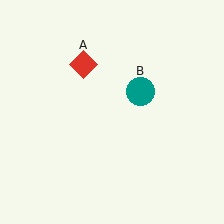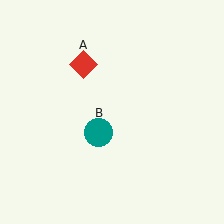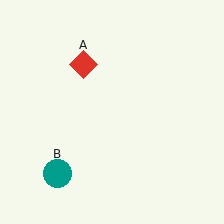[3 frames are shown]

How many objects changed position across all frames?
1 object changed position: teal circle (object B).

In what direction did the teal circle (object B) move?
The teal circle (object B) moved down and to the left.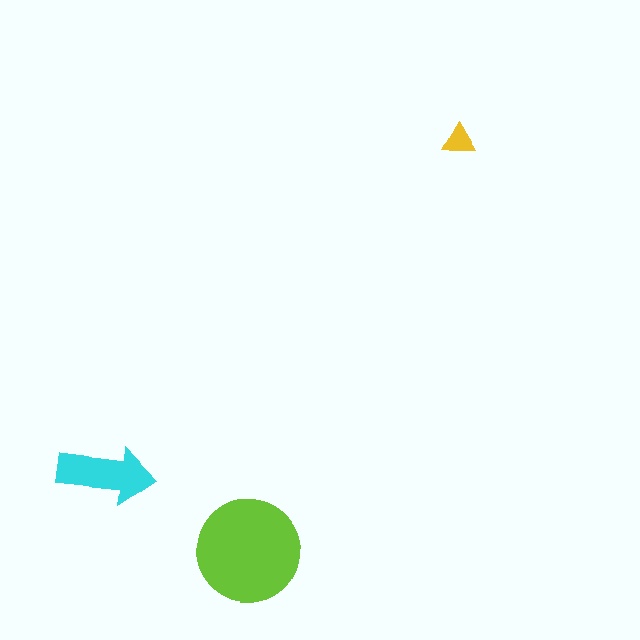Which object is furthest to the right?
The yellow triangle is rightmost.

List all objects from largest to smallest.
The lime circle, the cyan arrow, the yellow triangle.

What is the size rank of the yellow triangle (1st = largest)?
3rd.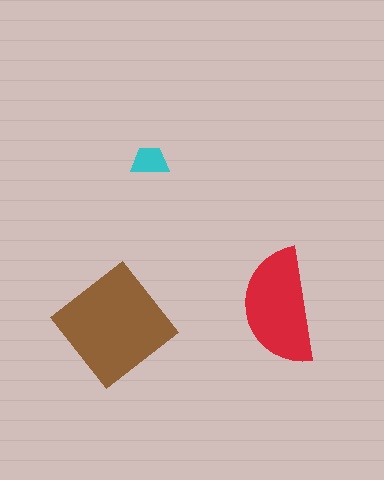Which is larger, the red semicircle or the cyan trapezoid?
The red semicircle.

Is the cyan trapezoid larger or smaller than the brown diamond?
Smaller.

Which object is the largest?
The brown diamond.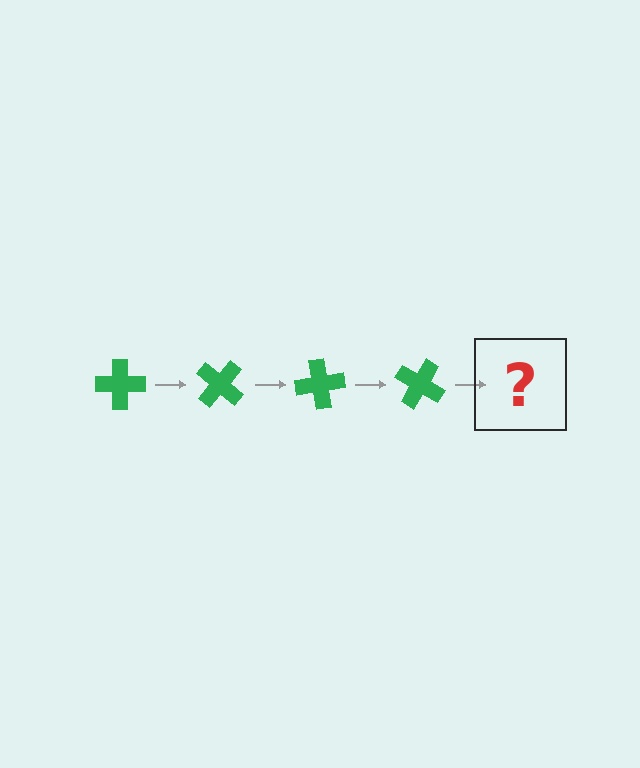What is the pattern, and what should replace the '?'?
The pattern is that the cross rotates 40 degrees each step. The '?' should be a green cross rotated 160 degrees.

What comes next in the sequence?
The next element should be a green cross rotated 160 degrees.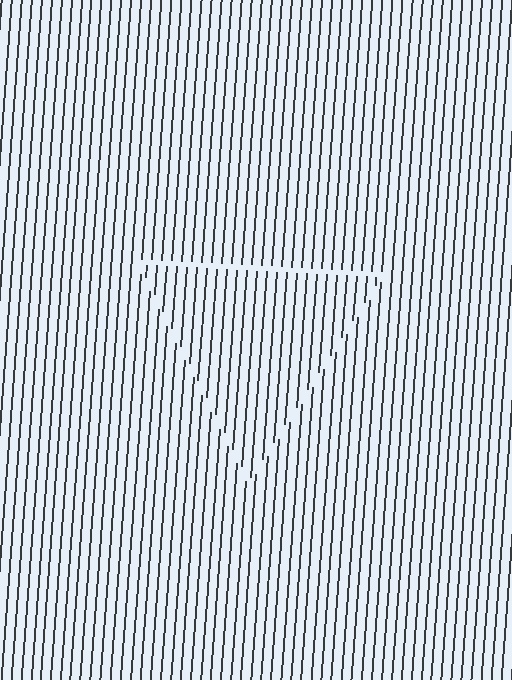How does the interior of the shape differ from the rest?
The interior of the shape contains the same grating, shifted by half a period — the contour is defined by the phase discontinuity where line-ends from the inner and outer gratings abut.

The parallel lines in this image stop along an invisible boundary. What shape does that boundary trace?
An illusory triangle. The interior of the shape contains the same grating, shifted by half a period — the contour is defined by the phase discontinuity where line-ends from the inner and outer gratings abut.